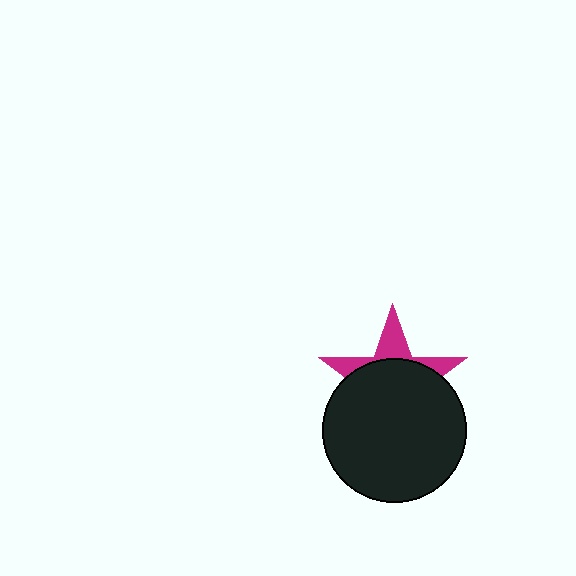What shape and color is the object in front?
The object in front is a black circle.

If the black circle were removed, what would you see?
You would see the complete magenta star.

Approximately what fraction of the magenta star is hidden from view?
Roughly 69% of the magenta star is hidden behind the black circle.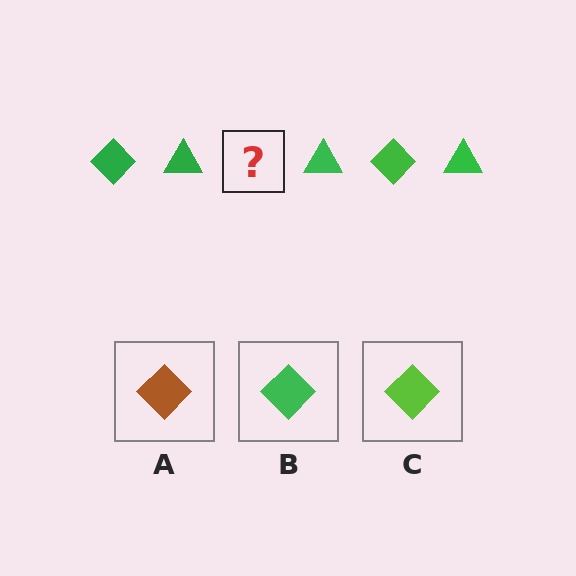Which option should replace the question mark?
Option B.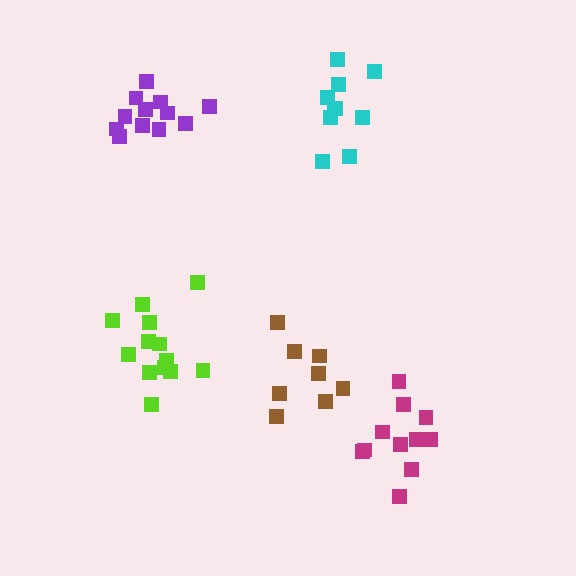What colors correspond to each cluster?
The clusters are colored: cyan, magenta, lime, brown, purple.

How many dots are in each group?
Group 1: 10 dots, Group 2: 11 dots, Group 3: 13 dots, Group 4: 8 dots, Group 5: 12 dots (54 total).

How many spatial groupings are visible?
There are 5 spatial groupings.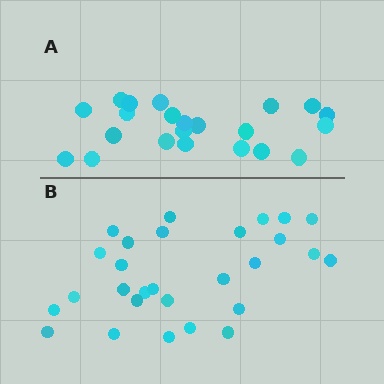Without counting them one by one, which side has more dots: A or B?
Region B (the bottom region) has more dots.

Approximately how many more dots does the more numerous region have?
Region B has about 6 more dots than region A.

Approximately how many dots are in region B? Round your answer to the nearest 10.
About 30 dots. (The exact count is 28, which rounds to 30.)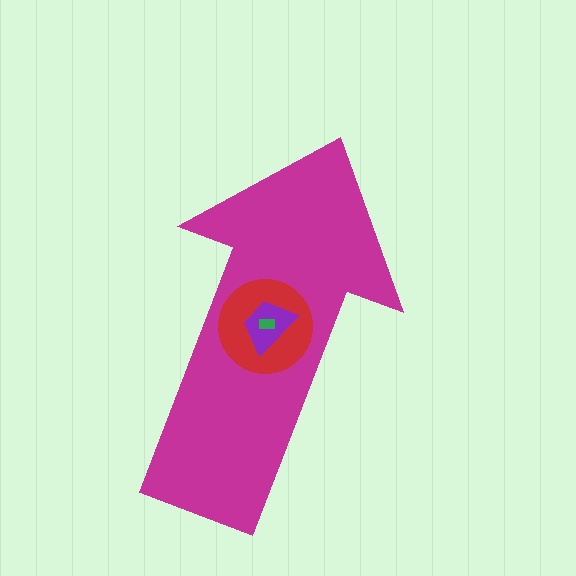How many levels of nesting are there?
4.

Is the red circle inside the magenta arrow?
Yes.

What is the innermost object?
The green rectangle.